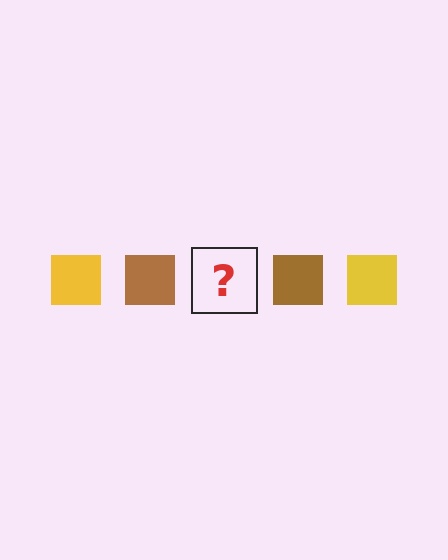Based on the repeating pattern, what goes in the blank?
The blank should be a yellow square.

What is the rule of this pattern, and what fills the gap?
The rule is that the pattern cycles through yellow, brown squares. The gap should be filled with a yellow square.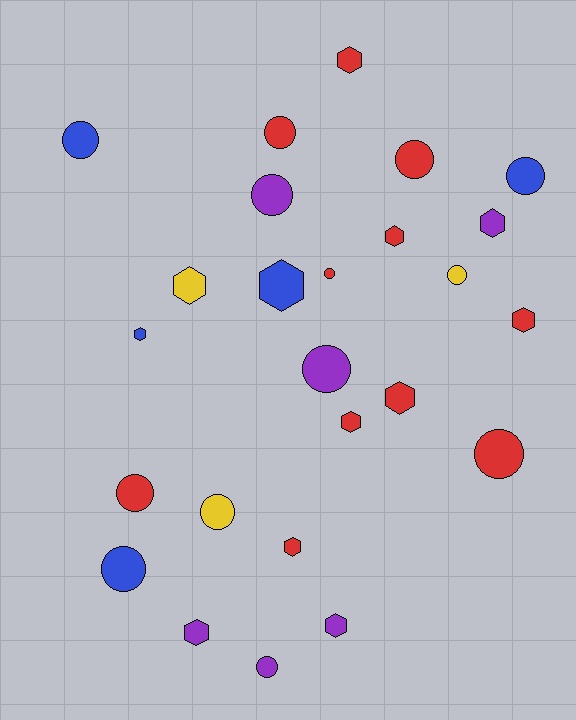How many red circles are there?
There are 5 red circles.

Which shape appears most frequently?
Circle, with 13 objects.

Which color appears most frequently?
Red, with 11 objects.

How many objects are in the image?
There are 25 objects.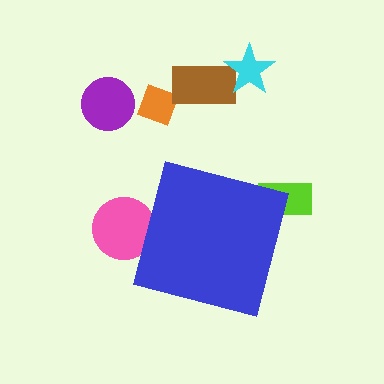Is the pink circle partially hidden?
Yes, the pink circle is partially hidden behind the blue square.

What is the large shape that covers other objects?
A blue square.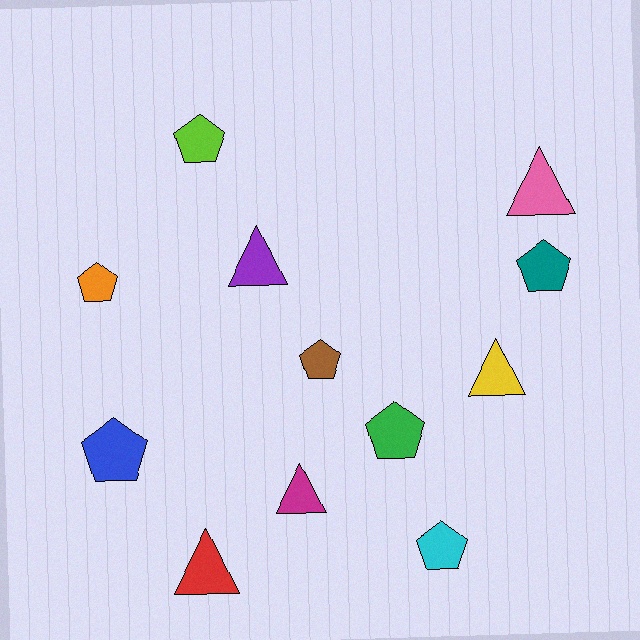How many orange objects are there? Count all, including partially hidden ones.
There is 1 orange object.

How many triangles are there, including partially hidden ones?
There are 5 triangles.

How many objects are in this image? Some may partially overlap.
There are 12 objects.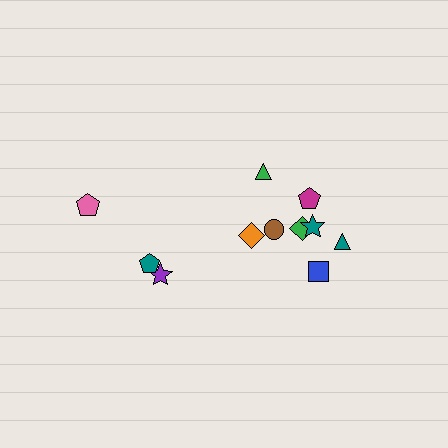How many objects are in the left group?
There are 3 objects.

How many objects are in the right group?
There are 8 objects.